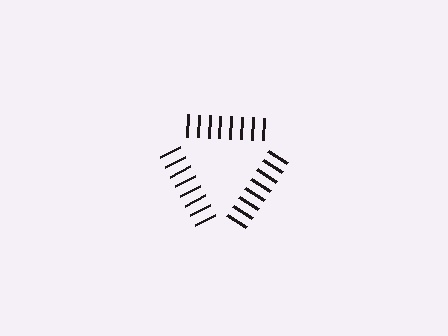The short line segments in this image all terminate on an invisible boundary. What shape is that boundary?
An illusory triangle — the line segments terminate on its edges but no continuous stroke is drawn.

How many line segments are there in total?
24 — 8 along each of the 3 edges.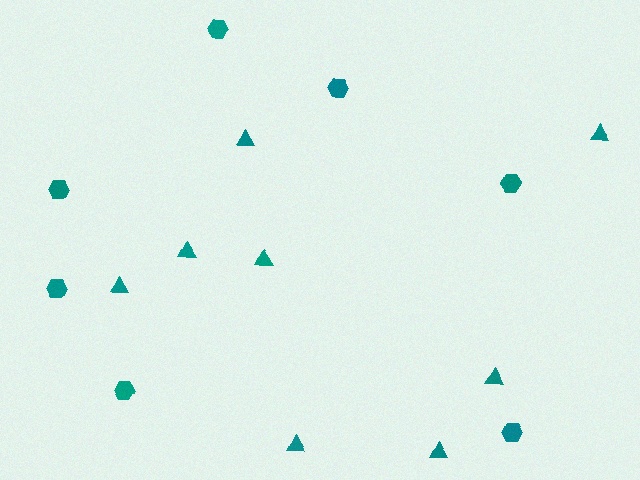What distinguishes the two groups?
There are 2 groups: one group of hexagons (7) and one group of triangles (8).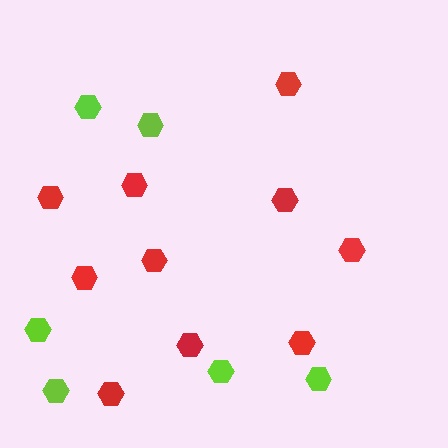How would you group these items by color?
There are 2 groups: one group of lime hexagons (6) and one group of red hexagons (10).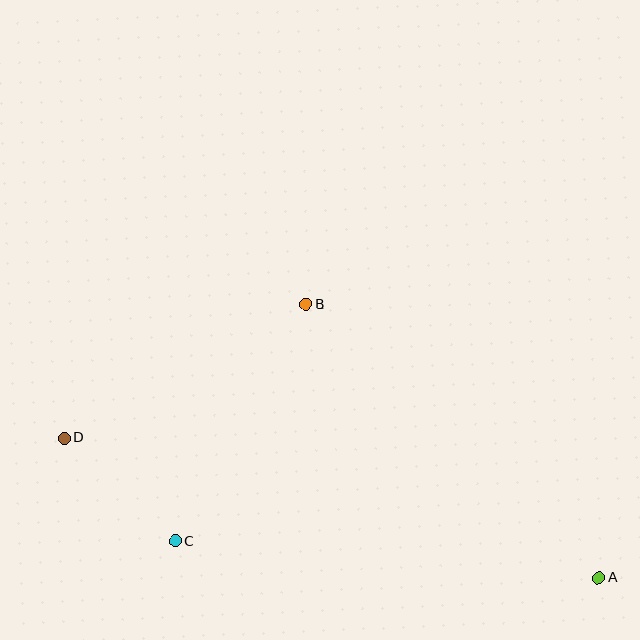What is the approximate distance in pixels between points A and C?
The distance between A and C is approximately 425 pixels.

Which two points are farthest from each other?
Points A and D are farthest from each other.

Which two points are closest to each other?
Points C and D are closest to each other.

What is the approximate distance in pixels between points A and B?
The distance between A and B is approximately 400 pixels.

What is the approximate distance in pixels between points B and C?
The distance between B and C is approximately 270 pixels.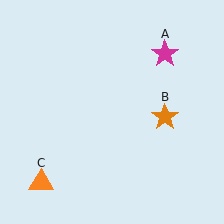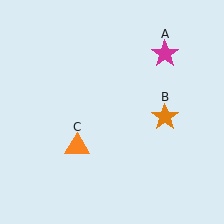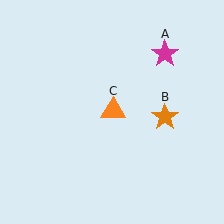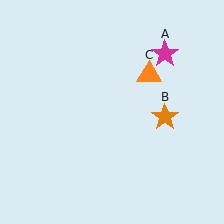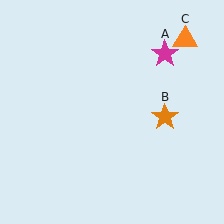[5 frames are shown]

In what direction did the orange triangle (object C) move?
The orange triangle (object C) moved up and to the right.